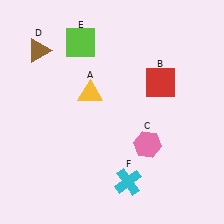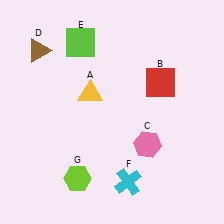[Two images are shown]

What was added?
A lime hexagon (G) was added in Image 2.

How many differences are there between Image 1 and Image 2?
There is 1 difference between the two images.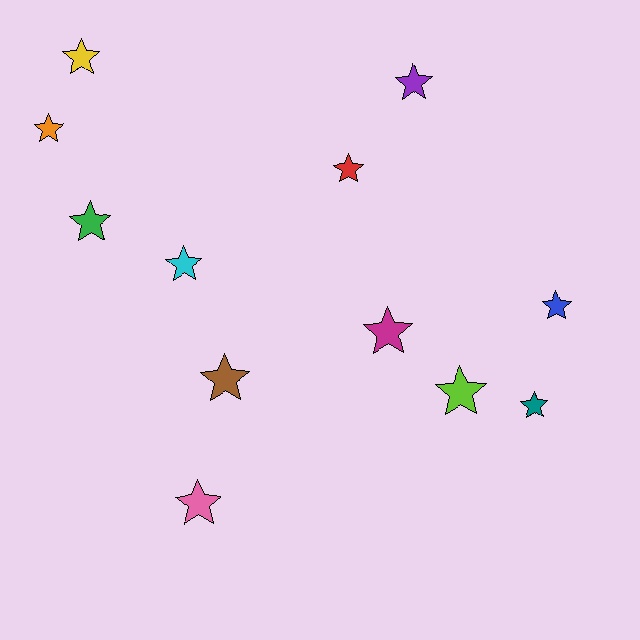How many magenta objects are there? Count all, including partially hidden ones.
There is 1 magenta object.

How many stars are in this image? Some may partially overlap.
There are 12 stars.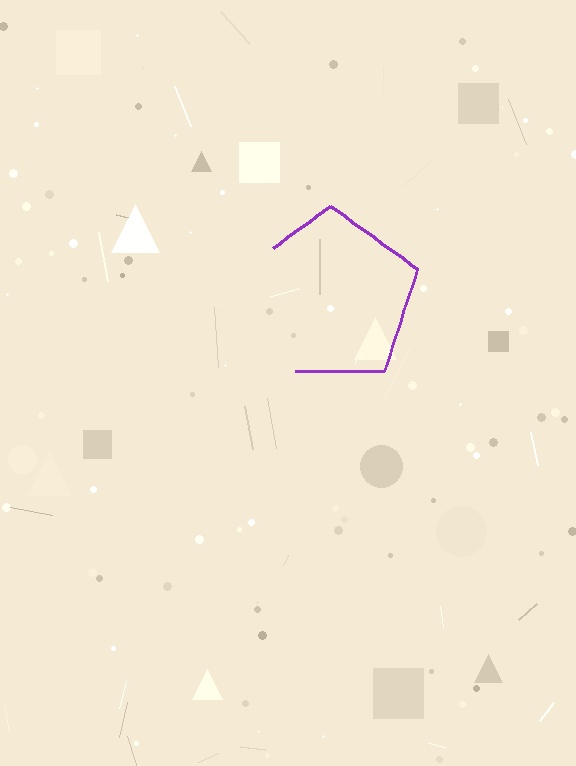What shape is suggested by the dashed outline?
The dashed outline suggests a pentagon.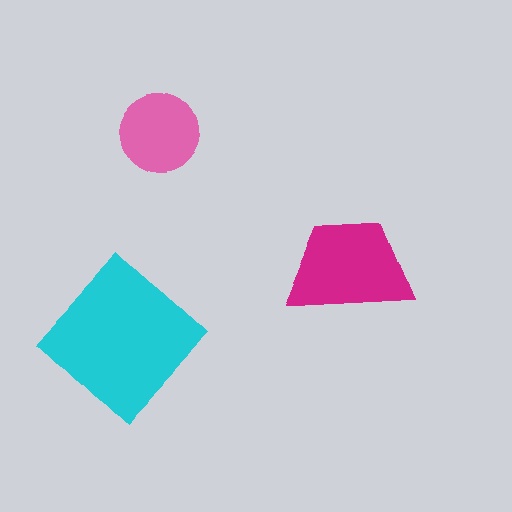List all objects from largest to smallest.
The cyan diamond, the magenta trapezoid, the pink circle.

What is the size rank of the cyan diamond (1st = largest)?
1st.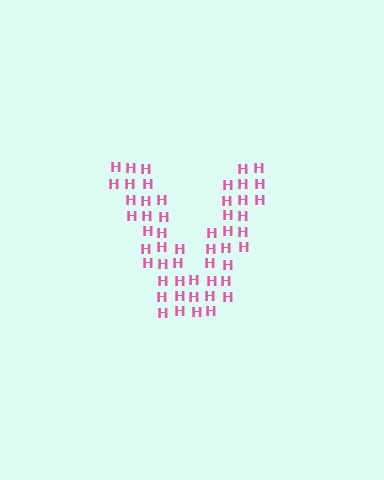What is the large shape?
The large shape is the letter V.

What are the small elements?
The small elements are letter H's.